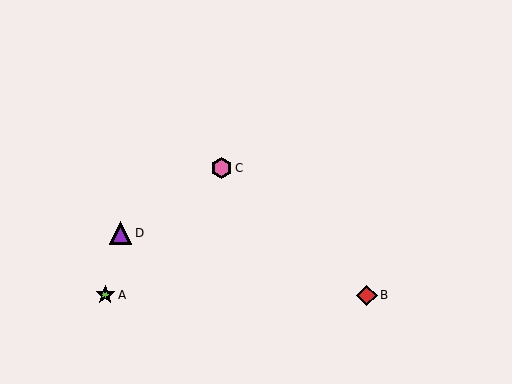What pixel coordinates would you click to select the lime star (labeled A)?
Click at (105, 295) to select the lime star A.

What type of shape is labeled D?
Shape D is a purple triangle.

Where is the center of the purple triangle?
The center of the purple triangle is at (120, 233).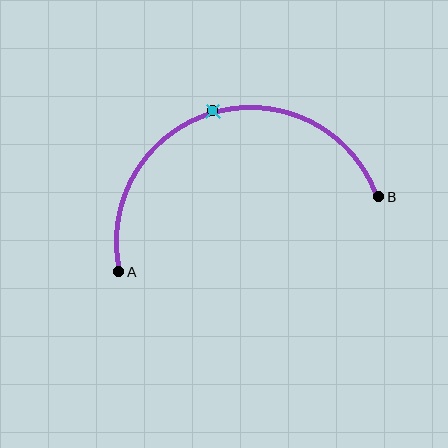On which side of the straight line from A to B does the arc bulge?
The arc bulges above the straight line connecting A and B.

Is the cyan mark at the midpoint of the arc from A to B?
Yes. The cyan mark lies on the arc at equal arc-length from both A and B — it is the arc midpoint.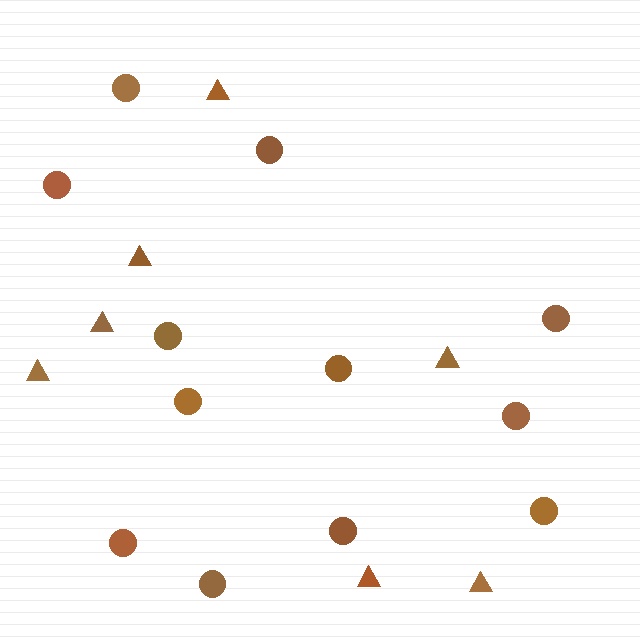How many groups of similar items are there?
There are 2 groups: one group of triangles (7) and one group of circles (12).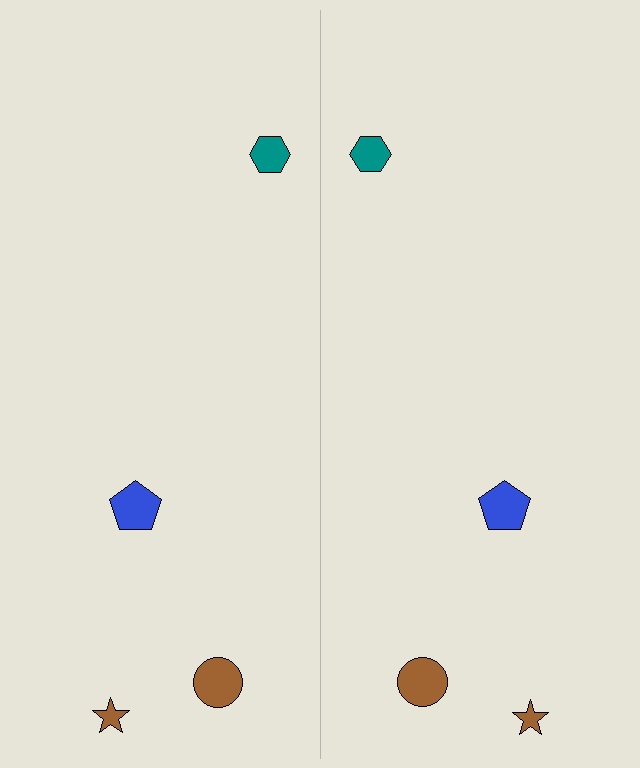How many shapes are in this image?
There are 8 shapes in this image.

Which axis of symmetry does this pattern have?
The pattern has a vertical axis of symmetry running through the center of the image.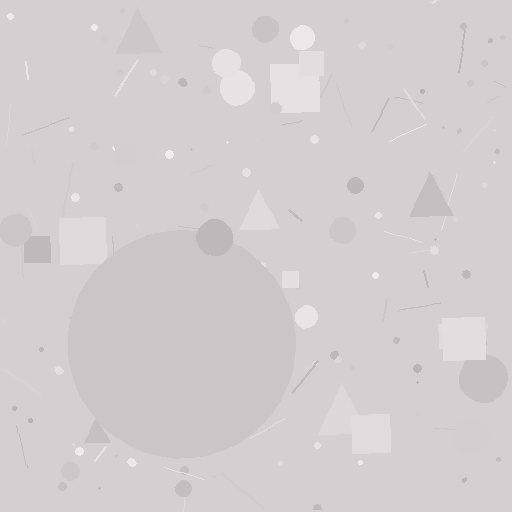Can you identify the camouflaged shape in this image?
The camouflaged shape is a circle.